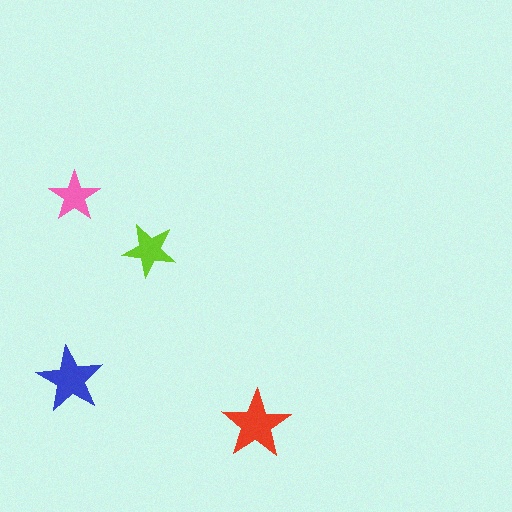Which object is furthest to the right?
The red star is rightmost.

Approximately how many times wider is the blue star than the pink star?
About 1.5 times wider.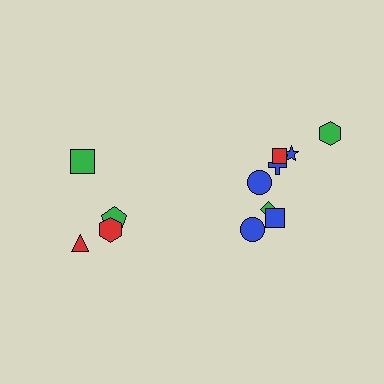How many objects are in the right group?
There are 8 objects.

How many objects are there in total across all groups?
There are 12 objects.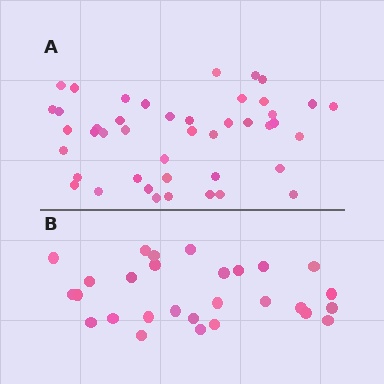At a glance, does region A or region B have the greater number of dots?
Region A (the top region) has more dots.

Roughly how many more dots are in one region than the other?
Region A has approximately 15 more dots than region B.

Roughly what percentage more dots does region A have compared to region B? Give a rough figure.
About 55% more.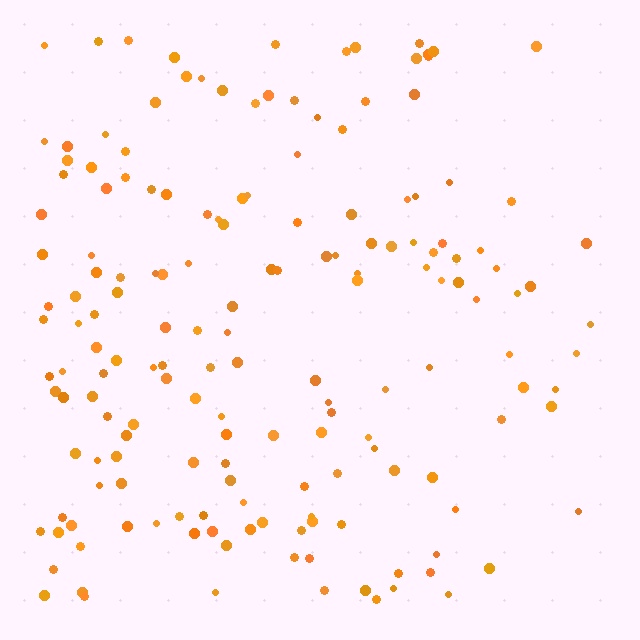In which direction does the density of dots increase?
From right to left, with the left side densest.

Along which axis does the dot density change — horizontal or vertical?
Horizontal.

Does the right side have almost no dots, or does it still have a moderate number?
Still a moderate number, just noticeably fewer than the left.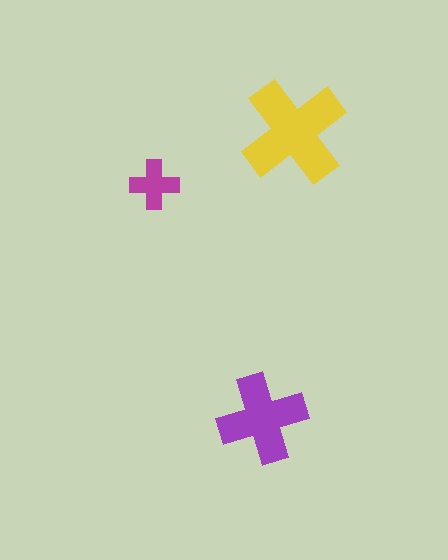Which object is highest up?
The yellow cross is topmost.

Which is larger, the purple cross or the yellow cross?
The yellow one.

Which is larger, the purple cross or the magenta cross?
The purple one.